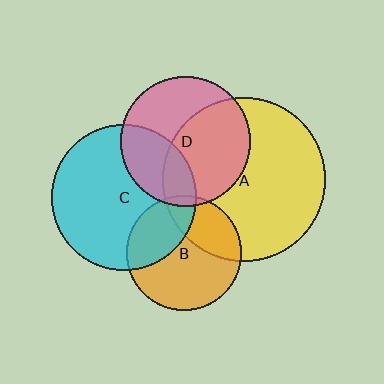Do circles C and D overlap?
Yes.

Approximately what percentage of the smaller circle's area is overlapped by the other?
Approximately 30%.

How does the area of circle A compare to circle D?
Approximately 1.6 times.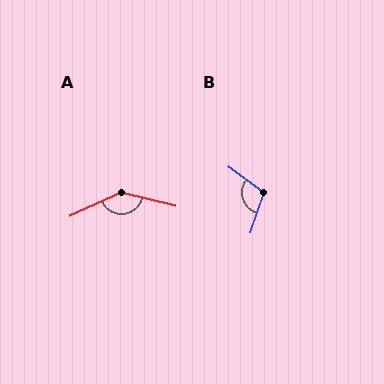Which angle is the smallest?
B, at approximately 108 degrees.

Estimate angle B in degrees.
Approximately 108 degrees.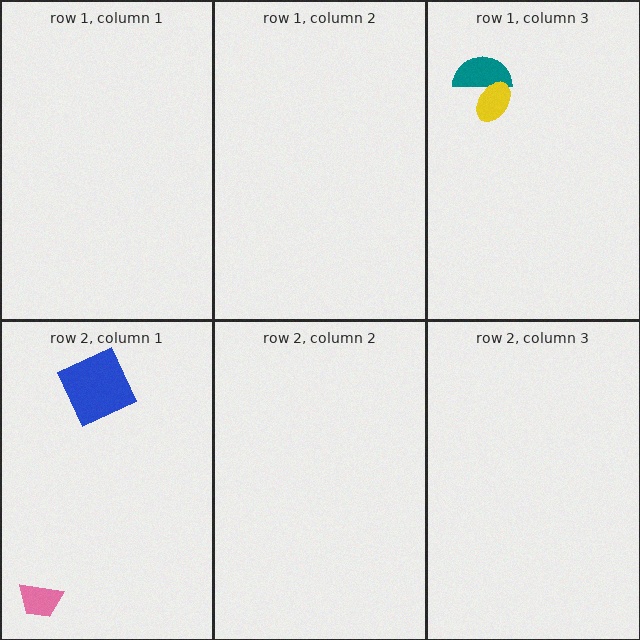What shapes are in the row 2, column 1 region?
The pink trapezoid, the blue square.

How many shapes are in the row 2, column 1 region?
2.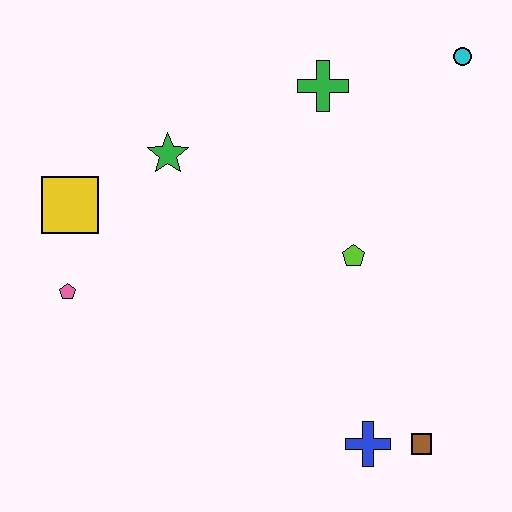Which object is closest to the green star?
The yellow square is closest to the green star.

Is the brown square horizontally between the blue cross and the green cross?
No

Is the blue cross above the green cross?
No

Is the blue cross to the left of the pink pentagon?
No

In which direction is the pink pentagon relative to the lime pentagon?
The pink pentagon is to the left of the lime pentagon.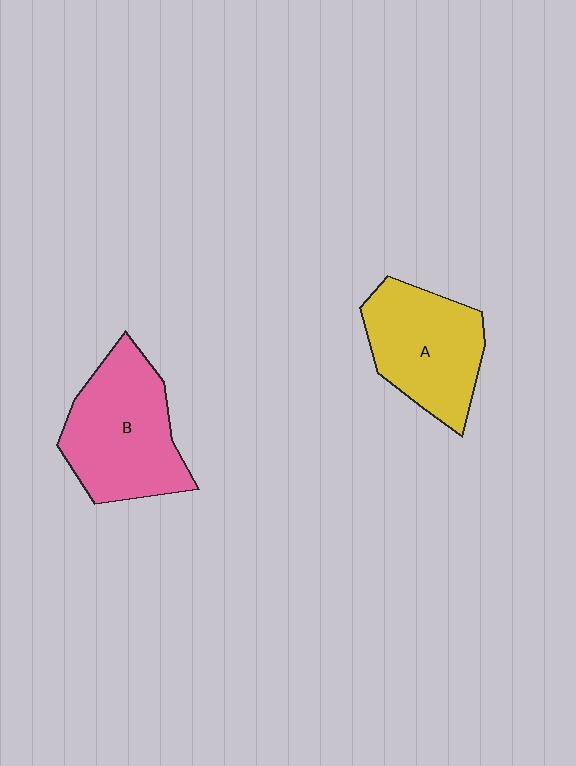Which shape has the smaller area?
Shape A (yellow).